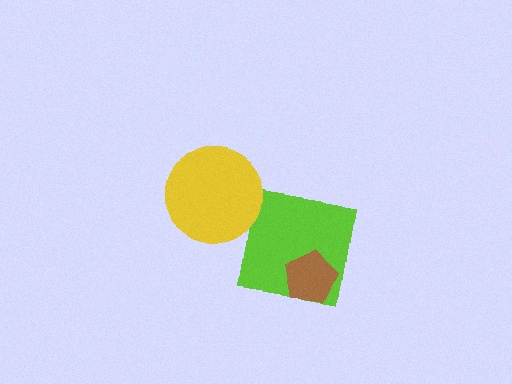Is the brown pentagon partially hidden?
No, no other shape covers it.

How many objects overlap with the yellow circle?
0 objects overlap with the yellow circle.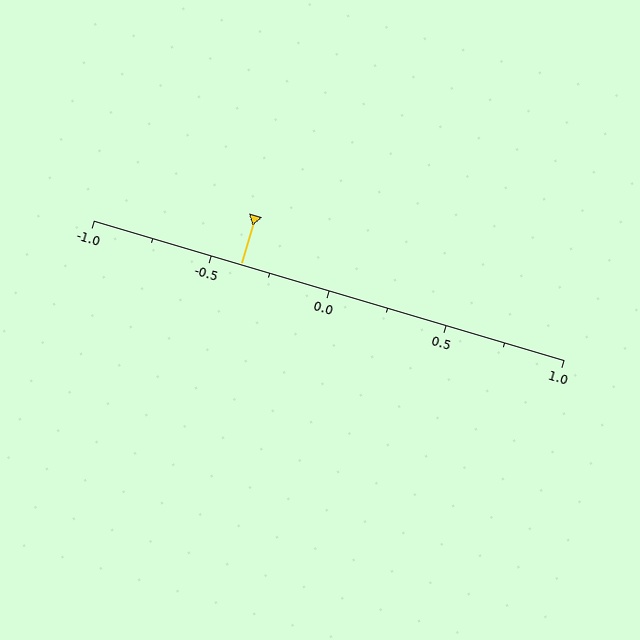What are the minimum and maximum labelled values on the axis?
The axis runs from -1.0 to 1.0.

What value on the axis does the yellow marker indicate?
The marker indicates approximately -0.38.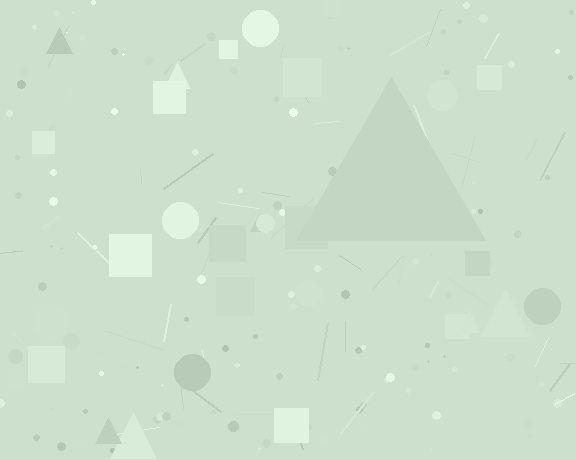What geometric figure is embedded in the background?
A triangle is embedded in the background.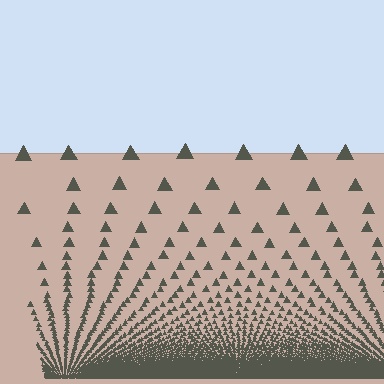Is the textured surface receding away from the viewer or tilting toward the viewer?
The surface appears to tilt toward the viewer. Texture elements get larger and sparser toward the top.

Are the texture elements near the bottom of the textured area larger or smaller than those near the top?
Smaller. The gradient is inverted — elements near the bottom are smaller and denser.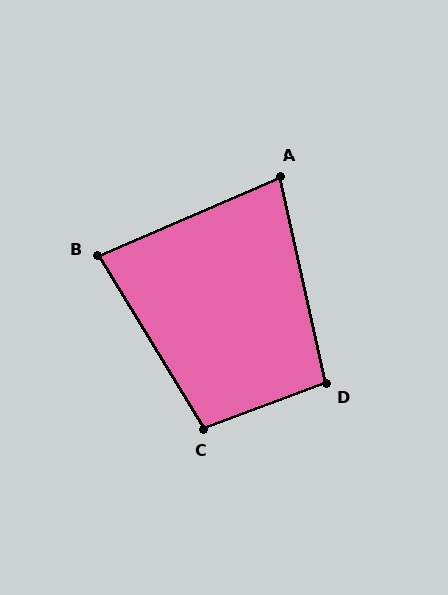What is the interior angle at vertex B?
Approximately 82 degrees (acute).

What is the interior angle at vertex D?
Approximately 98 degrees (obtuse).